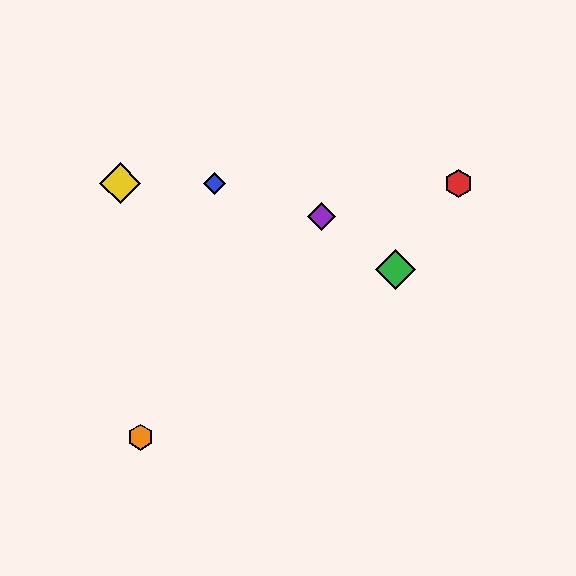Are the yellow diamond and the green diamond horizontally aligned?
No, the yellow diamond is at y≈183 and the green diamond is at y≈270.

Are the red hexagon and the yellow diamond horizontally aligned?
Yes, both are at y≈183.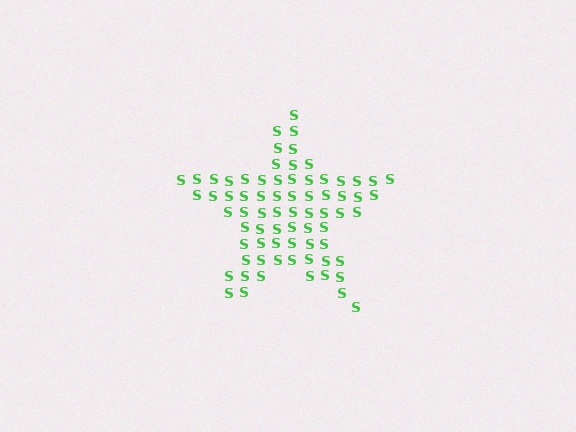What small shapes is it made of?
It is made of small letter S's.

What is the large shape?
The large shape is a star.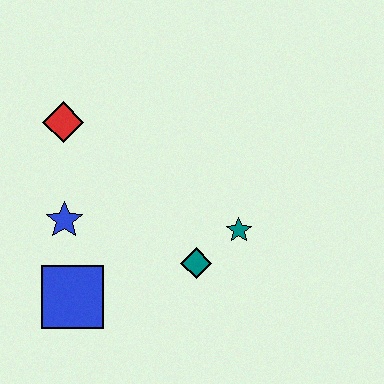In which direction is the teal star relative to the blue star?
The teal star is to the right of the blue star.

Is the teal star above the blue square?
Yes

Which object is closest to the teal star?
The teal diamond is closest to the teal star.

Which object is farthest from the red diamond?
The teal star is farthest from the red diamond.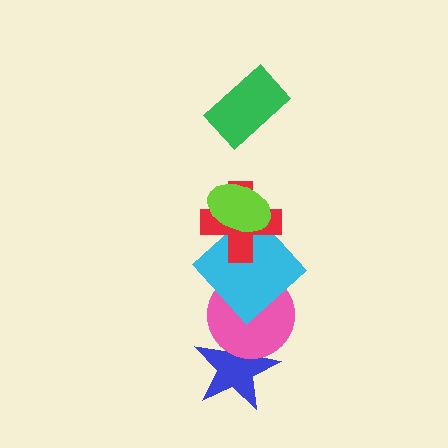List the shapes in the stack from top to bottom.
From top to bottom: the green rectangle, the lime ellipse, the red cross, the cyan diamond, the pink circle, the blue star.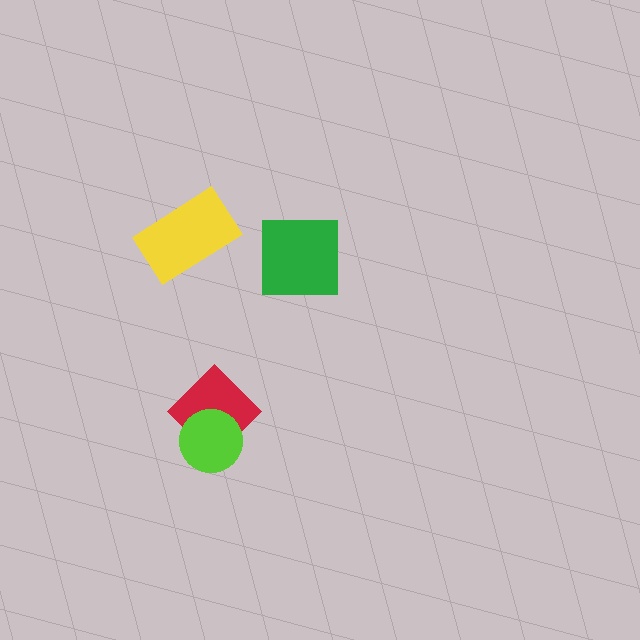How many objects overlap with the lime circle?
1 object overlaps with the lime circle.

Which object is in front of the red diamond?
The lime circle is in front of the red diamond.